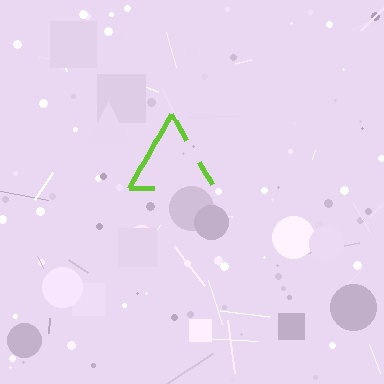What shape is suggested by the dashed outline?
The dashed outline suggests a triangle.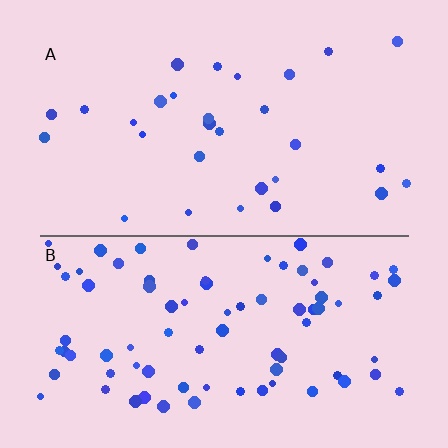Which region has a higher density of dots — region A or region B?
B (the bottom).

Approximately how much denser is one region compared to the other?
Approximately 2.8× — region B over region A.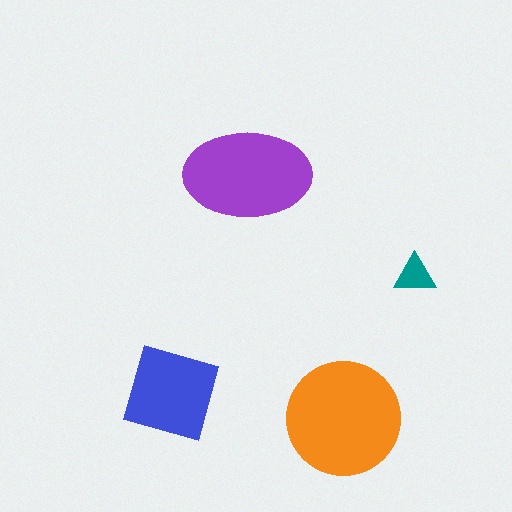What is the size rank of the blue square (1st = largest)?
3rd.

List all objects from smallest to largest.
The teal triangle, the blue square, the purple ellipse, the orange circle.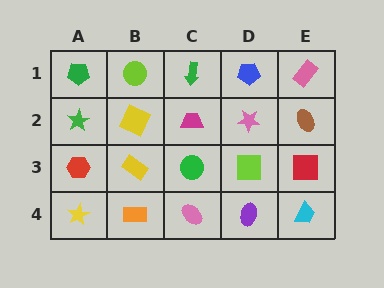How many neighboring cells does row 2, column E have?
3.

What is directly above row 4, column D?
A lime square.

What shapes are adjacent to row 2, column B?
A lime circle (row 1, column B), a yellow rectangle (row 3, column B), a green star (row 2, column A), a magenta trapezoid (row 2, column C).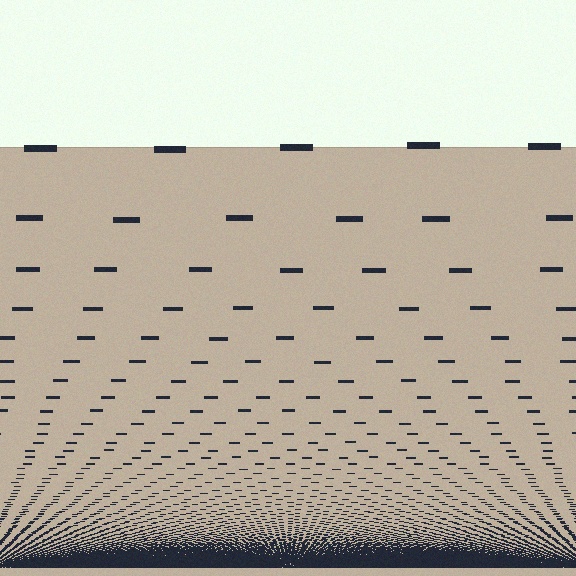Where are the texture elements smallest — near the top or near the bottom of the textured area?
Near the bottom.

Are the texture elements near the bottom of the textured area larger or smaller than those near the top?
Smaller. The gradient is inverted — elements near the bottom are smaller and denser.